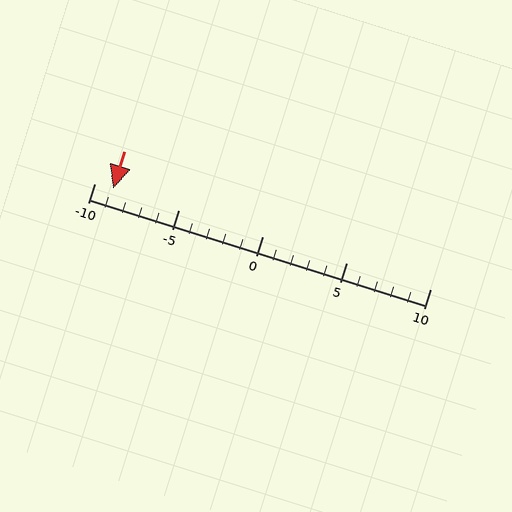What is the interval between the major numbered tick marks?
The major tick marks are spaced 5 units apart.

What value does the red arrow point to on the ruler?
The red arrow points to approximately -9.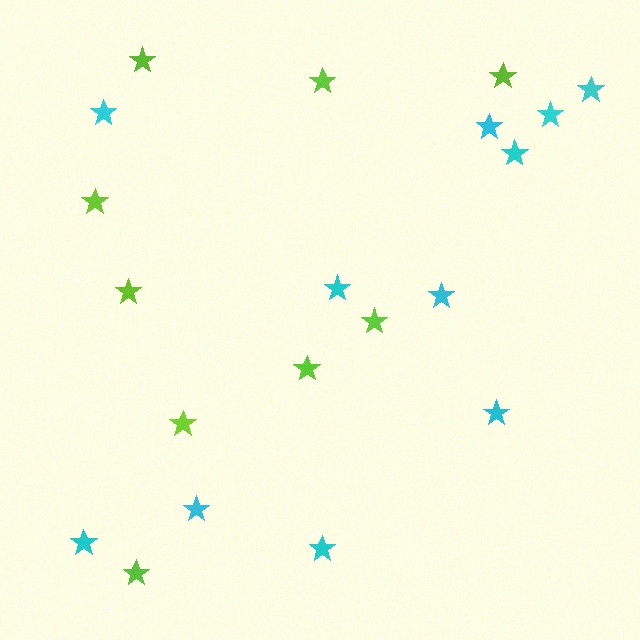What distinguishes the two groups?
There are 2 groups: one group of lime stars (9) and one group of cyan stars (11).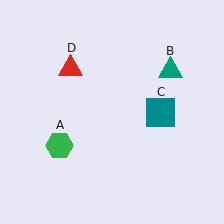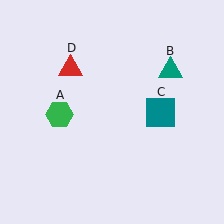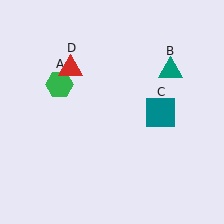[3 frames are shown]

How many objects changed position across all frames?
1 object changed position: green hexagon (object A).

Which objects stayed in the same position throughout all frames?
Teal triangle (object B) and teal square (object C) and red triangle (object D) remained stationary.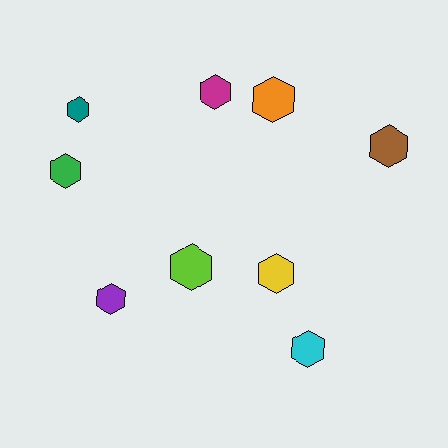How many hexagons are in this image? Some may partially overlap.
There are 9 hexagons.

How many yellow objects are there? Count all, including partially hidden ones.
There is 1 yellow object.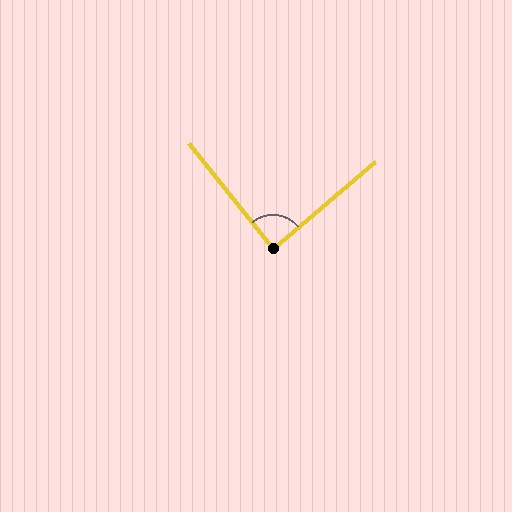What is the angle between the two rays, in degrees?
Approximately 88 degrees.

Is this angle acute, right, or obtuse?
It is approximately a right angle.